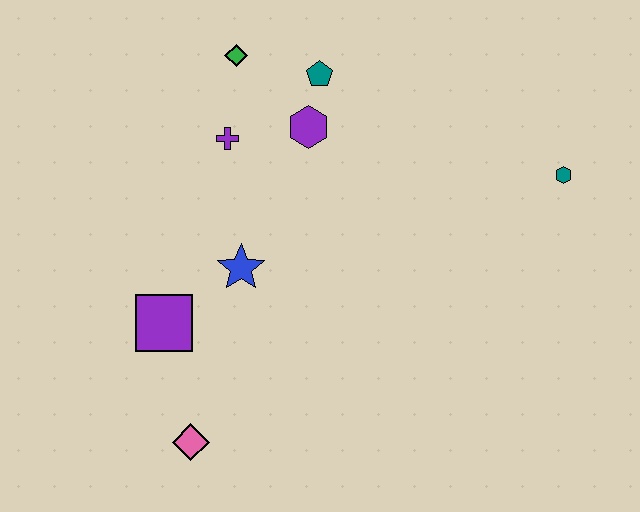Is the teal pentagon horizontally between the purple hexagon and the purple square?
No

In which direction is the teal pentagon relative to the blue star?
The teal pentagon is above the blue star.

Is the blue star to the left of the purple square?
No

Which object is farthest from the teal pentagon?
The pink diamond is farthest from the teal pentagon.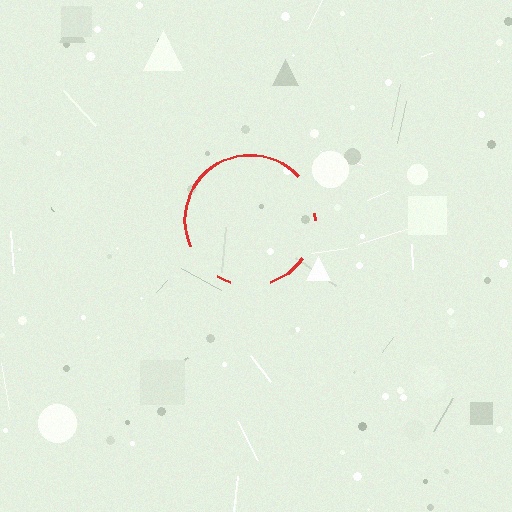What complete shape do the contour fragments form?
The contour fragments form a circle.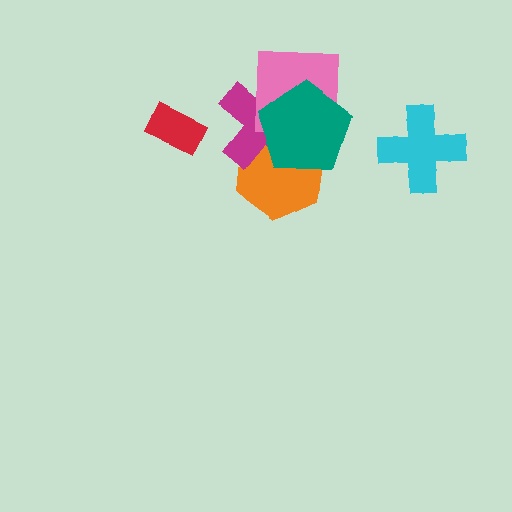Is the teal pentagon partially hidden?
No, no other shape covers it.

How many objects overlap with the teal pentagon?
3 objects overlap with the teal pentagon.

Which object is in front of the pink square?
The teal pentagon is in front of the pink square.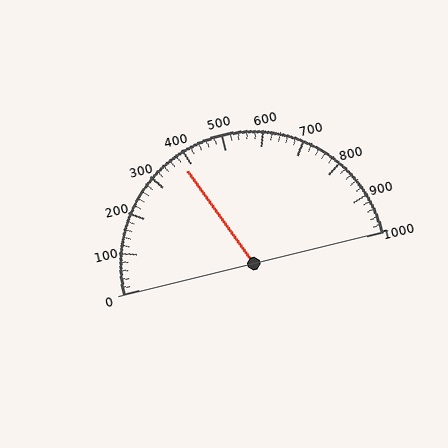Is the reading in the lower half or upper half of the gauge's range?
The reading is in the lower half of the range (0 to 1000).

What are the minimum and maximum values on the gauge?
The gauge ranges from 0 to 1000.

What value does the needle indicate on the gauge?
The needle indicates approximately 380.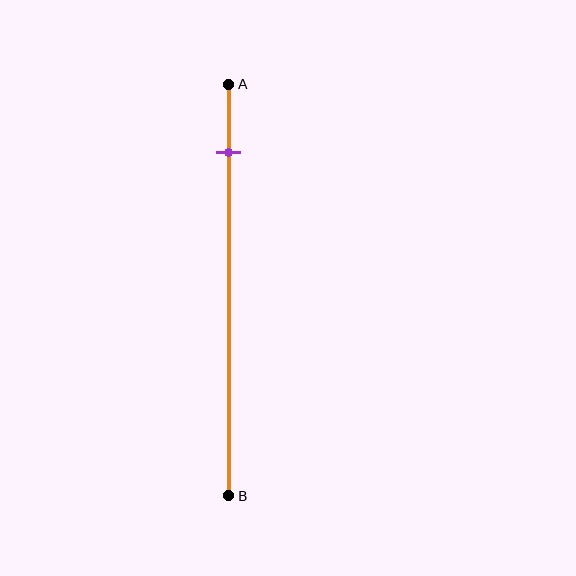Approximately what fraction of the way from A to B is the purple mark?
The purple mark is approximately 15% of the way from A to B.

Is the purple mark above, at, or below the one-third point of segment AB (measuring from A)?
The purple mark is above the one-third point of segment AB.